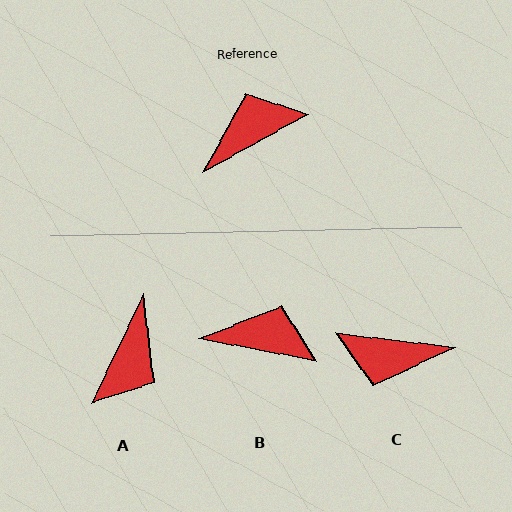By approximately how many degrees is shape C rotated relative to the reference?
Approximately 144 degrees counter-clockwise.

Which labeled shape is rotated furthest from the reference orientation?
C, about 144 degrees away.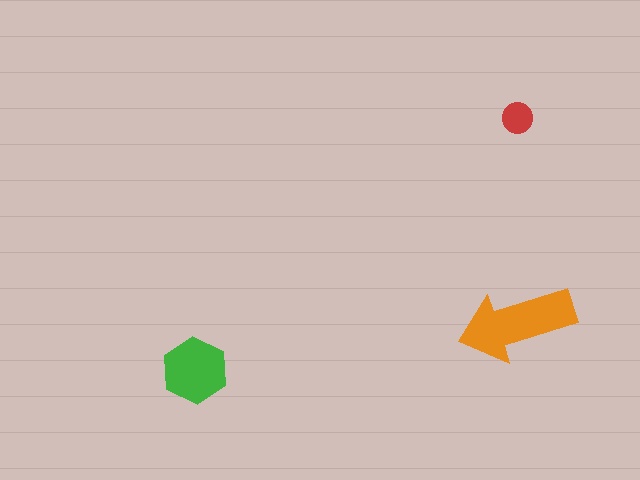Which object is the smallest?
The red circle.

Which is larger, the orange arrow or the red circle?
The orange arrow.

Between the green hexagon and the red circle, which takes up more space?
The green hexagon.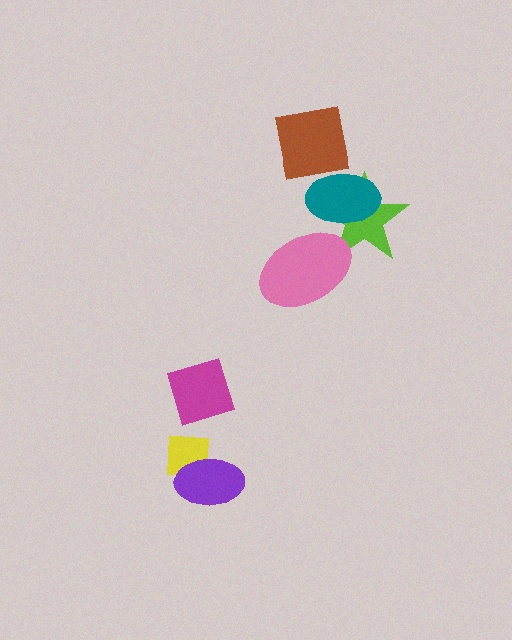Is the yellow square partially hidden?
Yes, it is partially covered by another shape.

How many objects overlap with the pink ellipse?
1 object overlaps with the pink ellipse.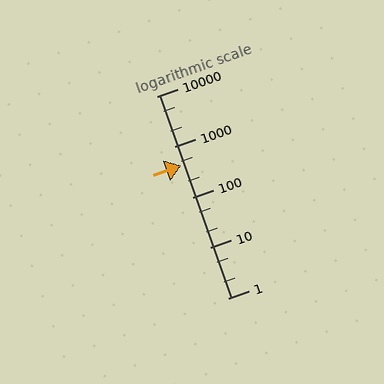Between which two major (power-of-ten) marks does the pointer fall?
The pointer is between 100 and 1000.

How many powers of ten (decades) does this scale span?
The scale spans 4 decades, from 1 to 10000.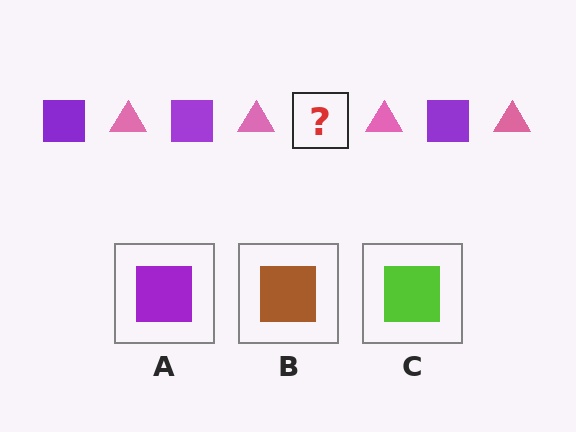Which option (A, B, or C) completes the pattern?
A.